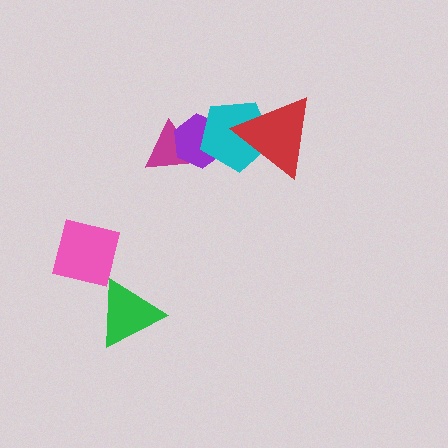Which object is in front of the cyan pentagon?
The red triangle is in front of the cyan pentagon.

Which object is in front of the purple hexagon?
The cyan pentagon is in front of the purple hexagon.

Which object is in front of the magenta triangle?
The purple hexagon is in front of the magenta triangle.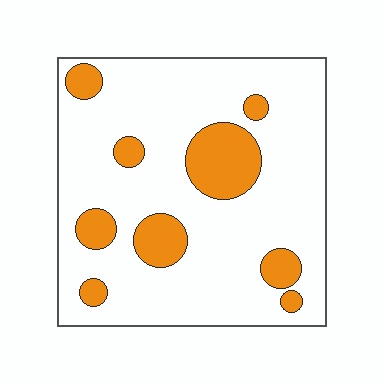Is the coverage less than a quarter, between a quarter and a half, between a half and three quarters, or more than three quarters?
Less than a quarter.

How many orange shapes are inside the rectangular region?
9.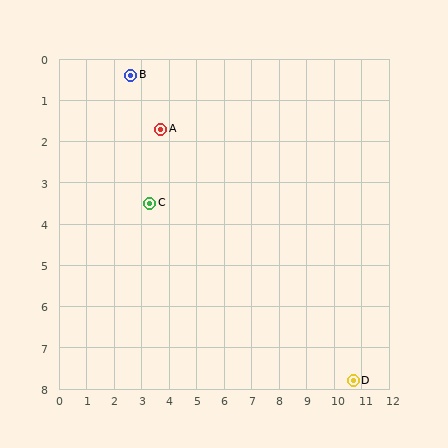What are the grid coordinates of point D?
Point D is at approximately (10.7, 7.8).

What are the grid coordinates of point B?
Point B is at approximately (2.6, 0.4).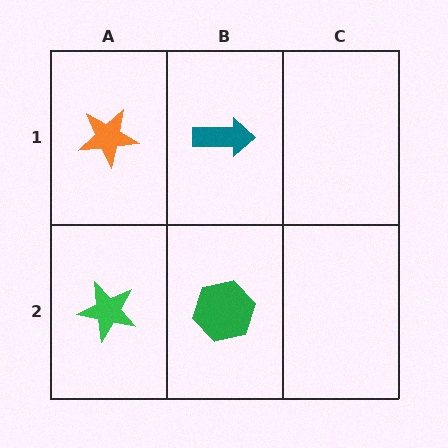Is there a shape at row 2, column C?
No, that cell is empty.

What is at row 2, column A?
A green star.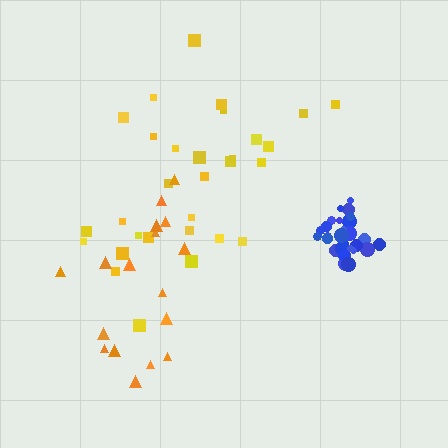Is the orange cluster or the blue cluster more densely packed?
Blue.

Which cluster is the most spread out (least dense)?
Orange.